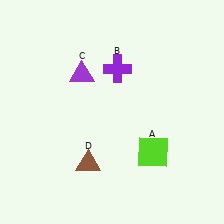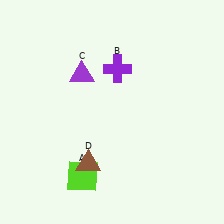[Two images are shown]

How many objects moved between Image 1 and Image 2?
1 object moved between the two images.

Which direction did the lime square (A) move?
The lime square (A) moved left.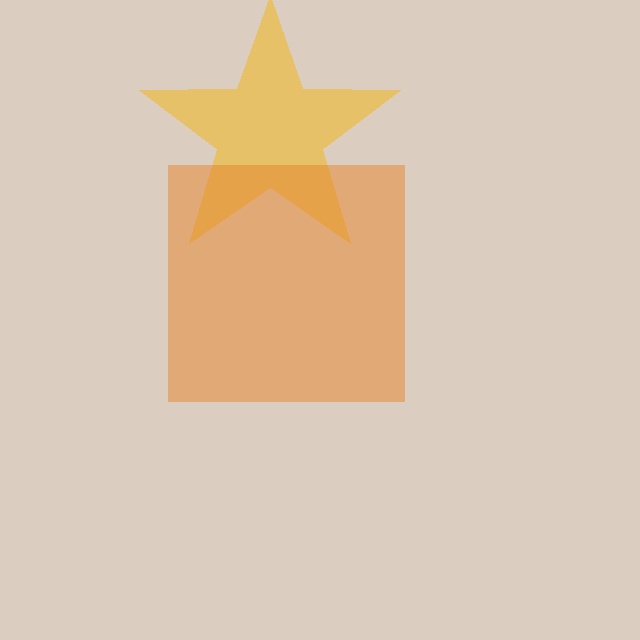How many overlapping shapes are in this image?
There are 2 overlapping shapes in the image.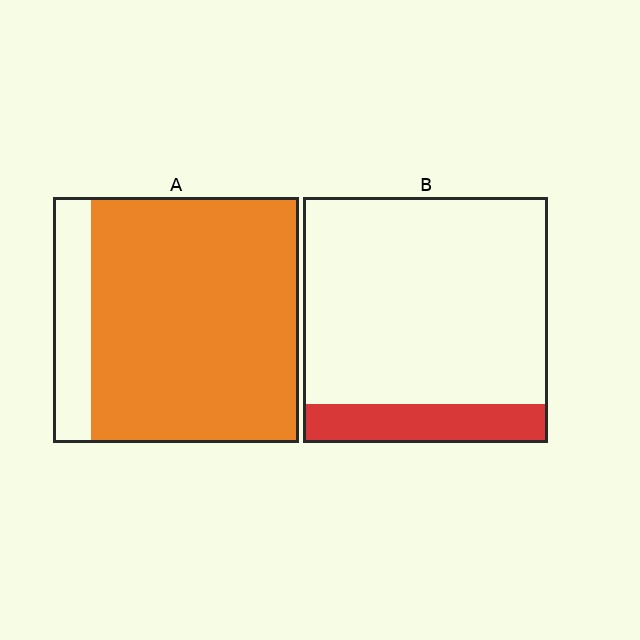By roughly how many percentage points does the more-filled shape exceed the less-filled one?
By roughly 70 percentage points (A over B).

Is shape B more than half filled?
No.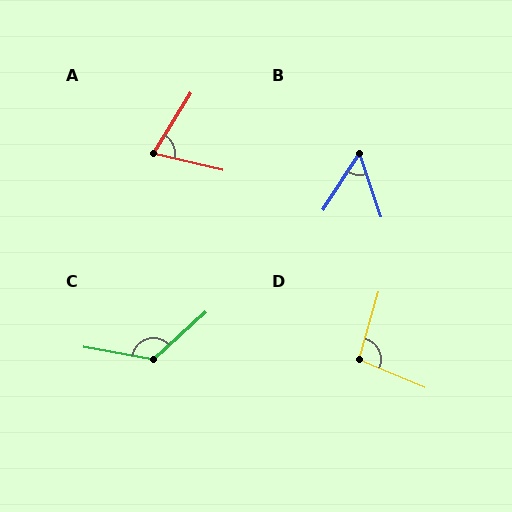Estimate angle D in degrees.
Approximately 97 degrees.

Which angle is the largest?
C, at approximately 127 degrees.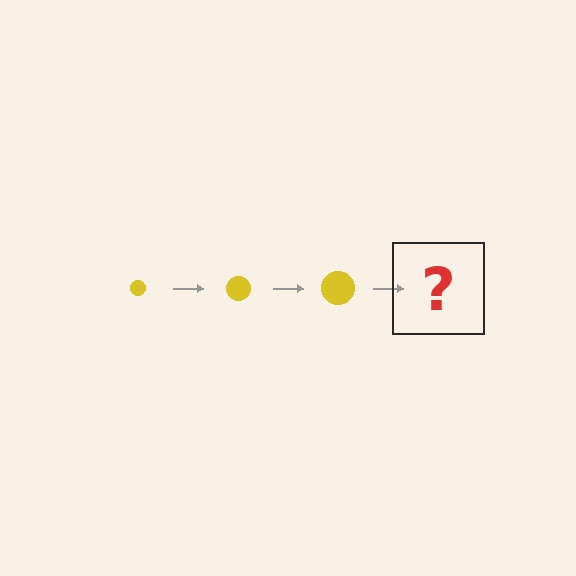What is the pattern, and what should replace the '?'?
The pattern is that the circle gets progressively larger each step. The '?' should be a yellow circle, larger than the previous one.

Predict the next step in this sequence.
The next step is a yellow circle, larger than the previous one.